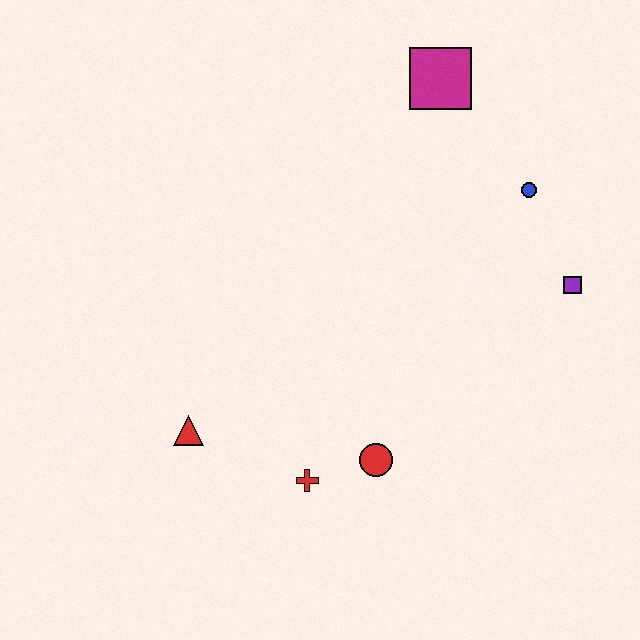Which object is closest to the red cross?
The red circle is closest to the red cross.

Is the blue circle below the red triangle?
No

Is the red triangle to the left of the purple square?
Yes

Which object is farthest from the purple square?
The red triangle is farthest from the purple square.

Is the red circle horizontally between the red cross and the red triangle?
No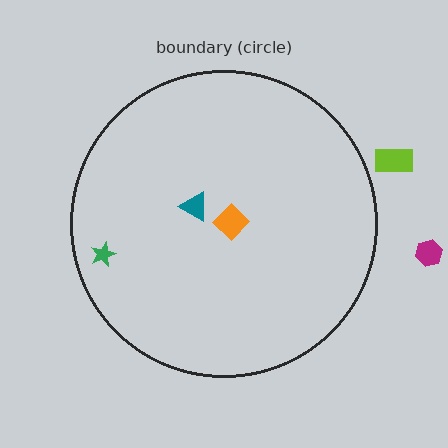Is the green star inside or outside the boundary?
Inside.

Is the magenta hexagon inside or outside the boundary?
Outside.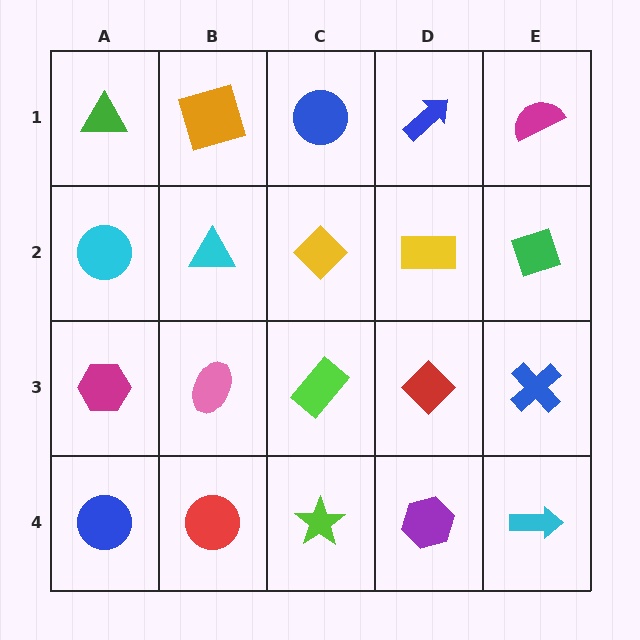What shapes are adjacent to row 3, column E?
A green diamond (row 2, column E), a cyan arrow (row 4, column E), a red diamond (row 3, column D).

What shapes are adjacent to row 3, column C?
A yellow diamond (row 2, column C), a lime star (row 4, column C), a pink ellipse (row 3, column B), a red diamond (row 3, column D).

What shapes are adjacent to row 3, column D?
A yellow rectangle (row 2, column D), a purple hexagon (row 4, column D), a lime rectangle (row 3, column C), a blue cross (row 3, column E).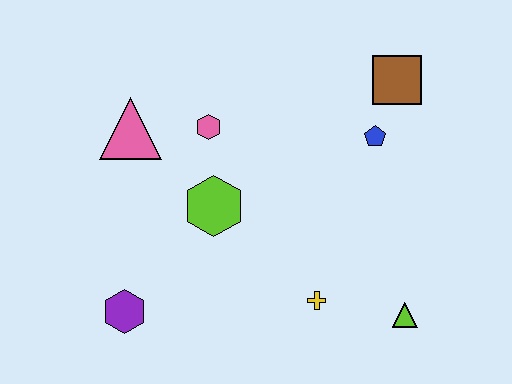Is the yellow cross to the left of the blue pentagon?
Yes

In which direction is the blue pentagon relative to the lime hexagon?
The blue pentagon is to the right of the lime hexagon.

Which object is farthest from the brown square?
The purple hexagon is farthest from the brown square.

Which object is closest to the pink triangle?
The pink hexagon is closest to the pink triangle.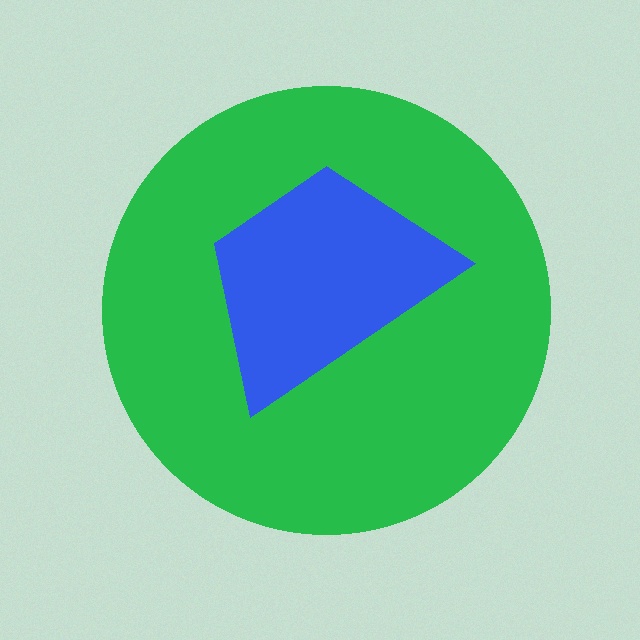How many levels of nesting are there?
2.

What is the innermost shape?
The blue trapezoid.